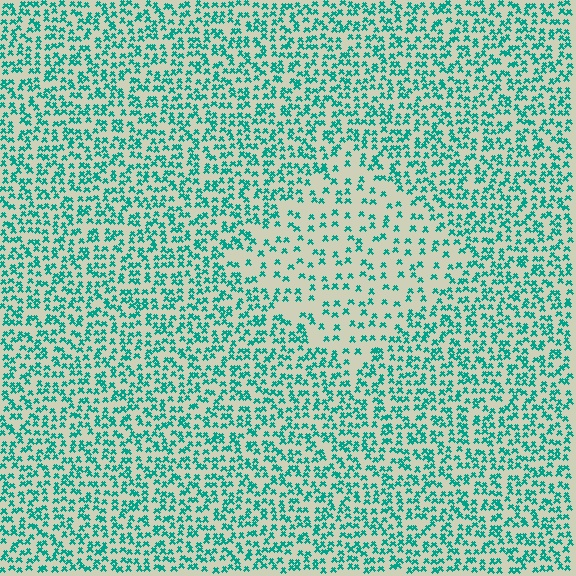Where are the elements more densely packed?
The elements are more densely packed outside the diamond boundary.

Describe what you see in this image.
The image contains small teal elements arranged at two different densities. A diamond-shaped region is visible where the elements are less densely packed than the surrounding area.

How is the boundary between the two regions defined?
The boundary is defined by a change in element density (approximately 2.1x ratio). All elements are the same color, size, and shape.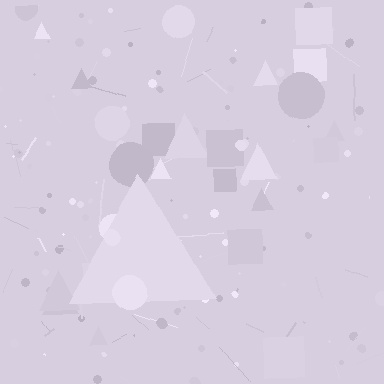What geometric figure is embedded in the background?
A triangle is embedded in the background.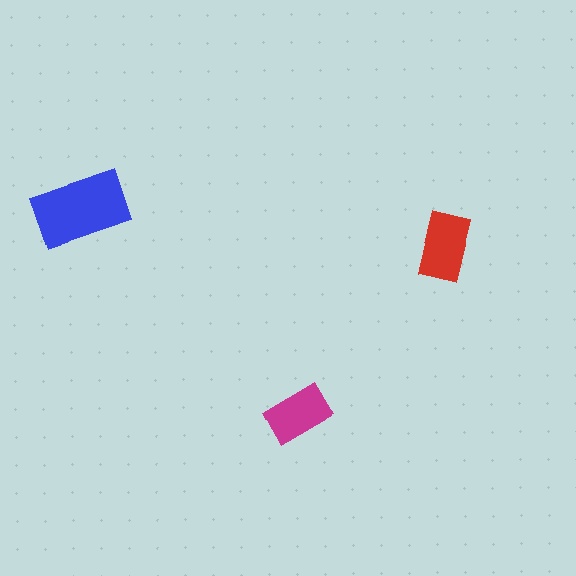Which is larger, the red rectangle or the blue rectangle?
The blue one.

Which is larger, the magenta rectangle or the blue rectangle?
The blue one.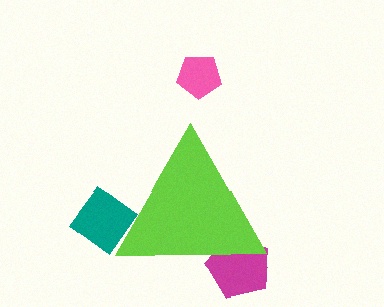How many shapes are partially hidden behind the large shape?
2 shapes are partially hidden.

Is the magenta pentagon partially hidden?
Yes, the magenta pentagon is partially hidden behind the lime triangle.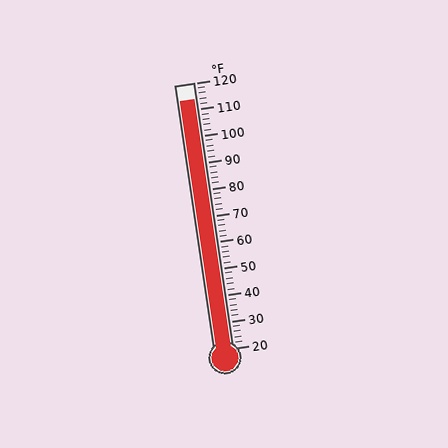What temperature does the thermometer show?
The thermometer shows approximately 114°F.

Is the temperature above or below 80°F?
The temperature is above 80°F.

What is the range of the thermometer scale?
The thermometer scale ranges from 20°F to 120°F.